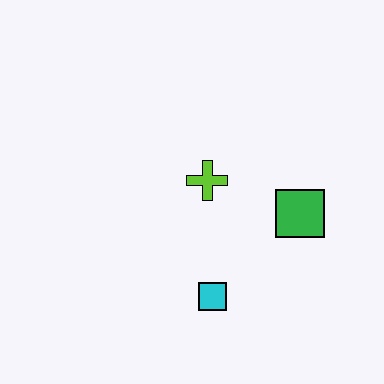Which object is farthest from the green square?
The cyan square is farthest from the green square.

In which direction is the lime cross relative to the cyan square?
The lime cross is above the cyan square.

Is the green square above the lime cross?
No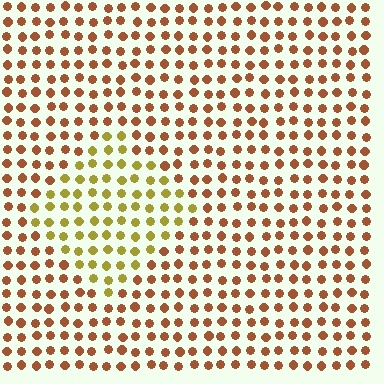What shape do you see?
I see a diamond.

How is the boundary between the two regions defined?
The boundary is defined purely by a slight shift in hue (about 40 degrees). Spacing, size, and orientation are identical on both sides.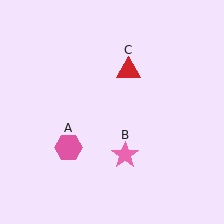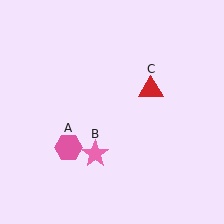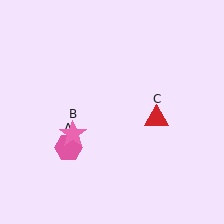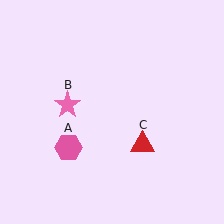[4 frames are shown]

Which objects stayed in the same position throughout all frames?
Pink hexagon (object A) remained stationary.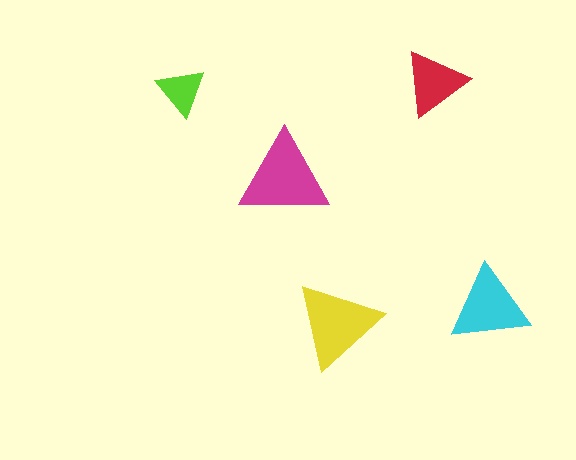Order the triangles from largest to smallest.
the magenta one, the yellow one, the cyan one, the red one, the lime one.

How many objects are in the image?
There are 5 objects in the image.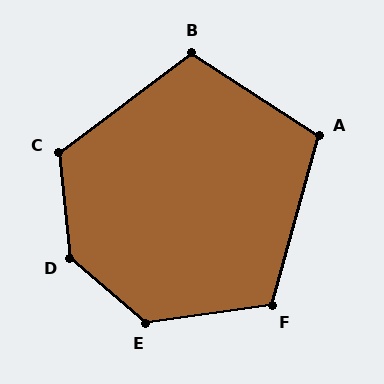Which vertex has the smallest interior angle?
A, at approximately 108 degrees.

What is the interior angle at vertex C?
Approximately 121 degrees (obtuse).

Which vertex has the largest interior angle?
D, at approximately 136 degrees.